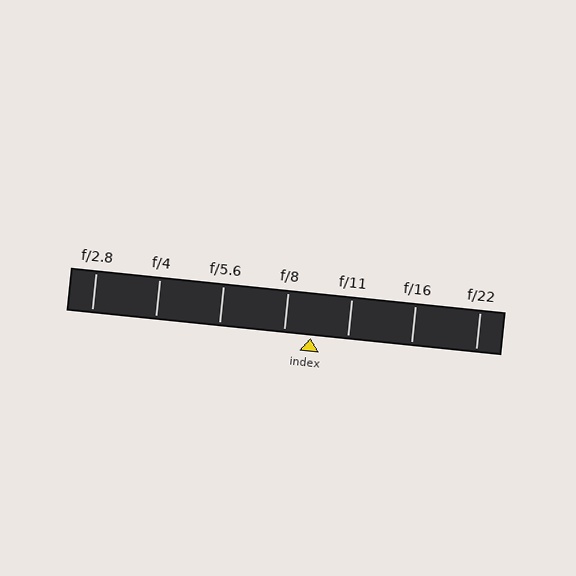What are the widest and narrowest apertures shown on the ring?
The widest aperture shown is f/2.8 and the narrowest is f/22.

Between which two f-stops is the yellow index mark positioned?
The index mark is between f/8 and f/11.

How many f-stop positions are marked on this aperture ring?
There are 7 f-stop positions marked.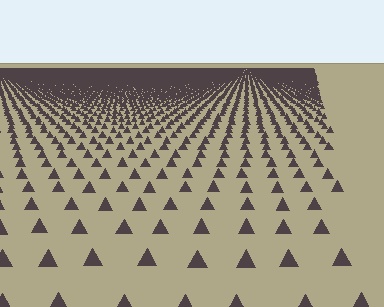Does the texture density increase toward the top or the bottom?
Density increases toward the top.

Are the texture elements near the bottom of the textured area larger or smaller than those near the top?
Larger. Near the bottom, elements are closer to the viewer and appear at a bigger on-screen size.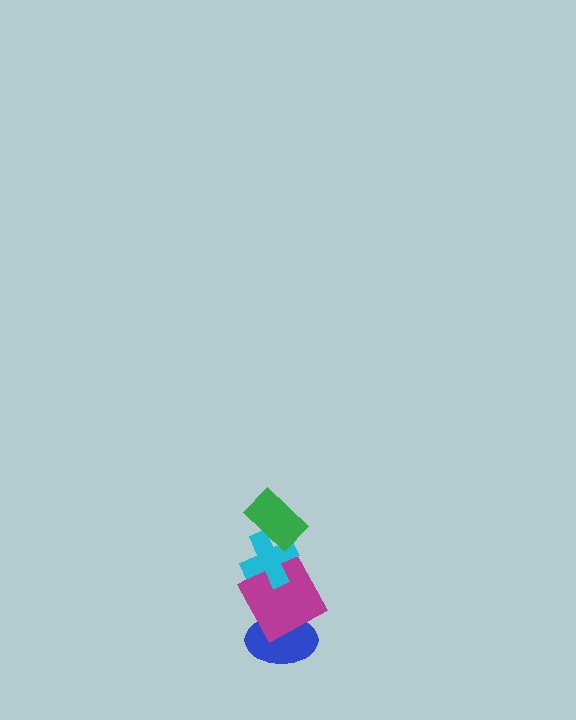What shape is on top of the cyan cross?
The green rectangle is on top of the cyan cross.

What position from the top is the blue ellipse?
The blue ellipse is 4th from the top.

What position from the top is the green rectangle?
The green rectangle is 1st from the top.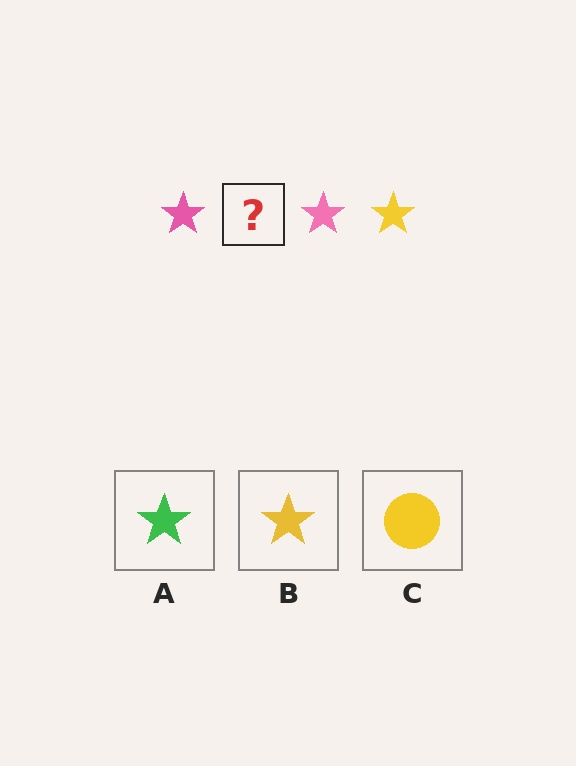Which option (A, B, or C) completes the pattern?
B.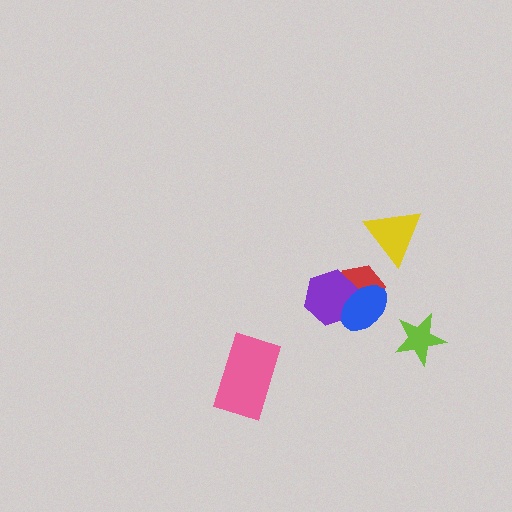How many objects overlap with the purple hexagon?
2 objects overlap with the purple hexagon.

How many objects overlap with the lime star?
0 objects overlap with the lime star.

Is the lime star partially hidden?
No, no other shape covers it.